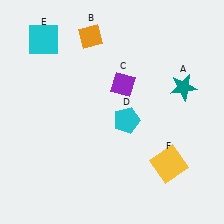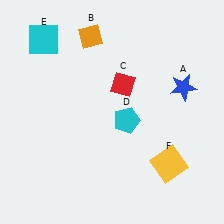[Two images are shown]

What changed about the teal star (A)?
In Image 1, A is teal. In Image 2, it changed to blue.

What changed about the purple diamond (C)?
In Image 1, C is purple. In Image 2, it changed to red.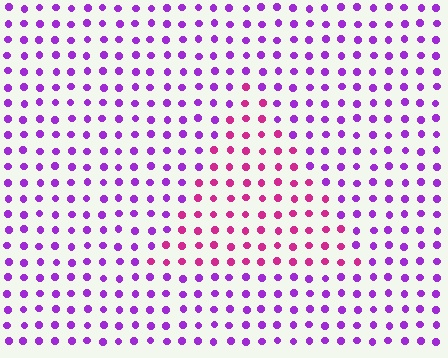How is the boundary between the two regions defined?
The boundary is defined purely by a slight shift in hue (about 42 degrees). Spacing, size, and orientation are identical on both sides.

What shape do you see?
I see a triangle.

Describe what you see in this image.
The image is filled with small purple elements in a uniform arrangement. A triangle-shaped region is visible where the elements are tinted to a slightly different hue, forming a subtle color boundary.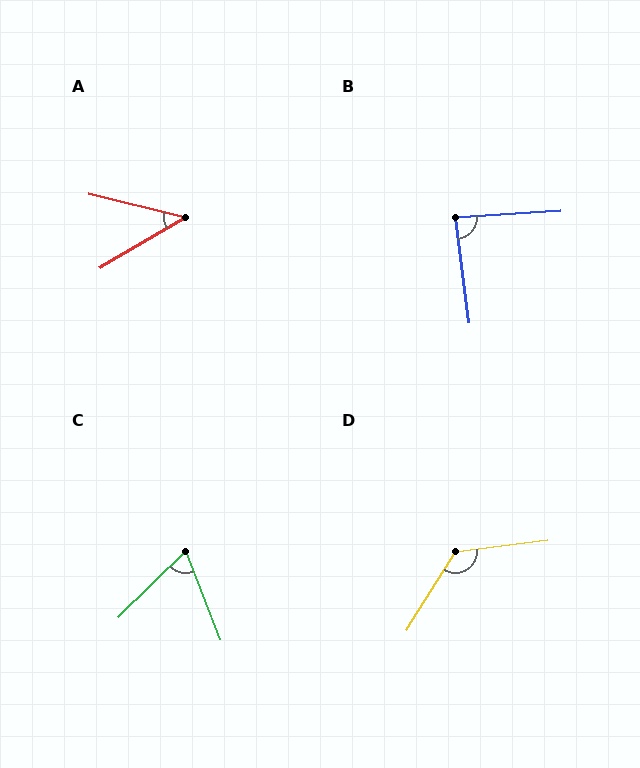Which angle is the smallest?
A, at approximately 45 degrees.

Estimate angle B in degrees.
Approximately 86 degrees.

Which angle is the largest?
D, at approximately 129 degrees.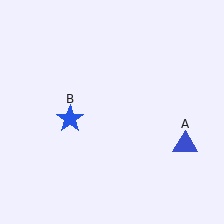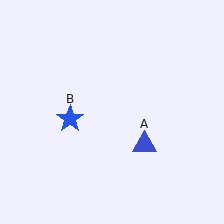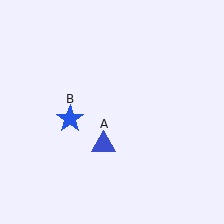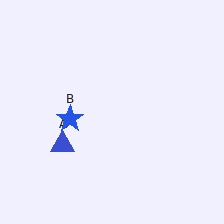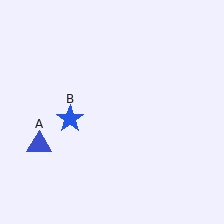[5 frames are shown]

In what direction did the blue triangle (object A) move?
The blue triangle (object A) moved left.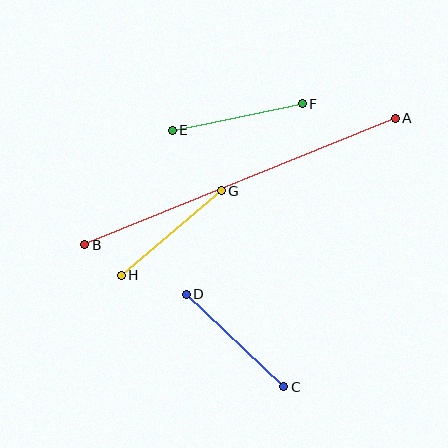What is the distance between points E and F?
The distance is approximately 133 pixels.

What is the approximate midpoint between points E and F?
The midpoint is at approximately (237, 117) pixels.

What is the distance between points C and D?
The distance is approximately 134 pixels.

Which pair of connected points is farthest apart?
Points A and B are farthest apart.